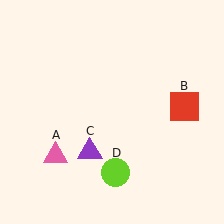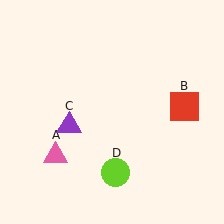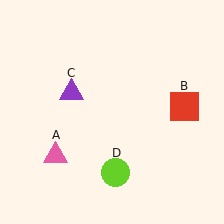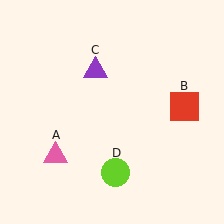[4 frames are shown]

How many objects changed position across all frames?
1 object changed position: purple triangle (object C).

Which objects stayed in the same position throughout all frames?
Pink triangle (object A) and red square (object B) and lime circle (object D) remained stationary.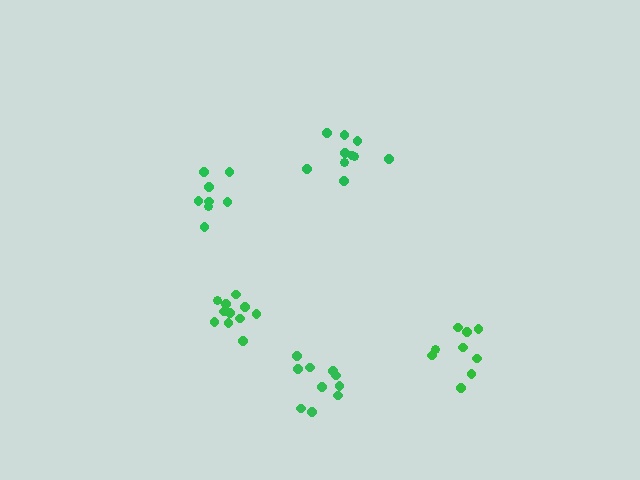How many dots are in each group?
Group 1: 11 dots, Group 2: 8 dots, Group 3: 9 dots, Group 4: 10 dots, Group 5: 10 dots (48 total).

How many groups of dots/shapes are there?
There are 5 groups.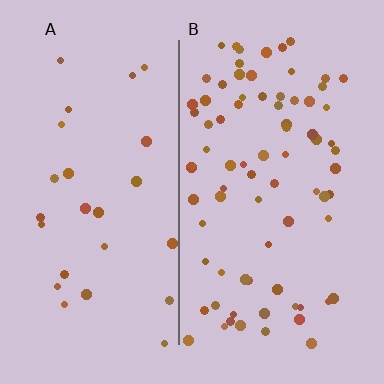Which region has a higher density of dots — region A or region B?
B (the right).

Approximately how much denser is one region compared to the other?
Approximately 3.0× — region B over region A.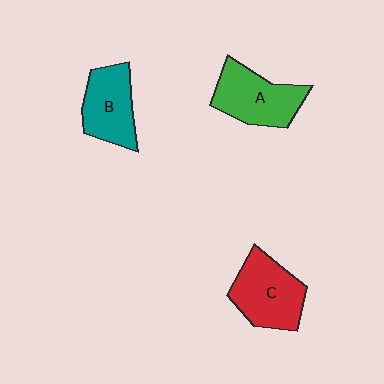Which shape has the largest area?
Shape C (red).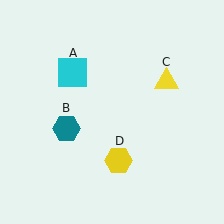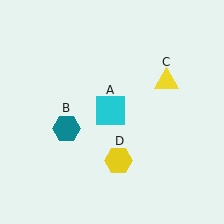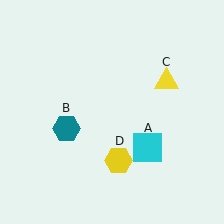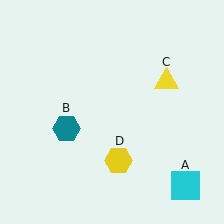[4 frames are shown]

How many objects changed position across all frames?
1 object changed position: cyan square (object A).